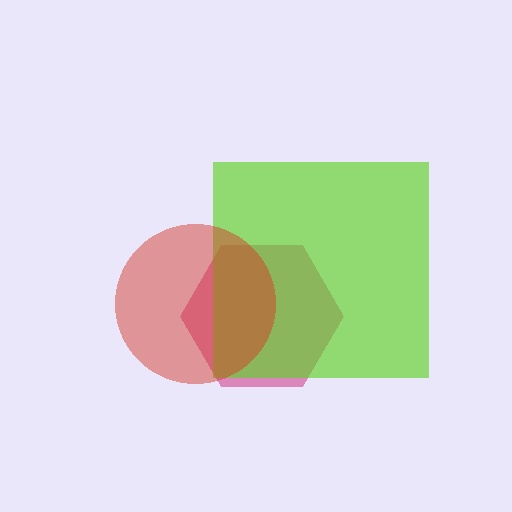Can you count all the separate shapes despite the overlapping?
Yes, there are 3 separate shapes.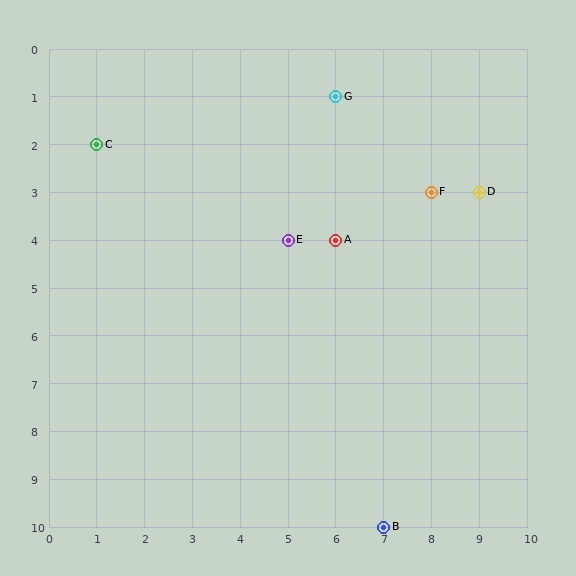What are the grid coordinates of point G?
Point G is at grid coordinates (6, 1).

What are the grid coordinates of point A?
Point A is at grid coordinates (6, 4).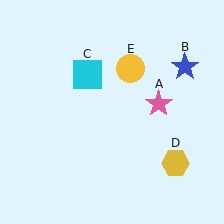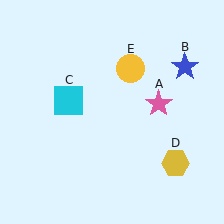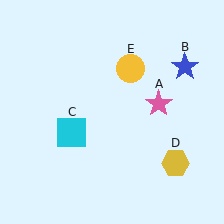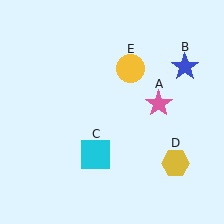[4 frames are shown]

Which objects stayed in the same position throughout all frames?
Pink star (object A) and blue star (object B) and yellow hexagon (object D) and yellow circle (object E) remained stationary.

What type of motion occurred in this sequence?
The cyan square (object C) rotated counterclockwise around the center of the scene.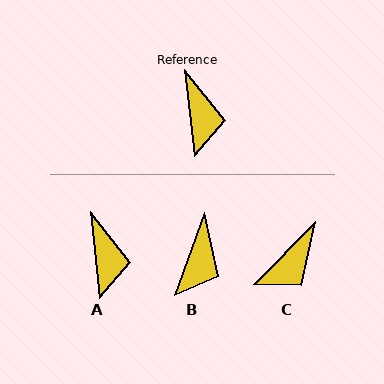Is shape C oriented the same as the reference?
No, it is off by about 51 degrees.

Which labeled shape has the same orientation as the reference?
A.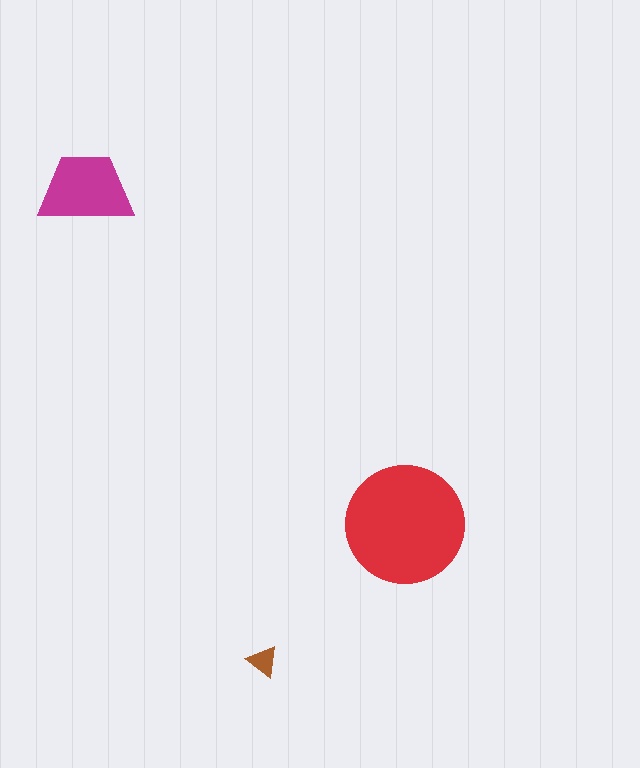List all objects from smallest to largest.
The brown triangle, the magenta trapezoid, the red circle.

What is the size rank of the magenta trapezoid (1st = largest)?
2nd.